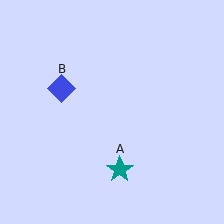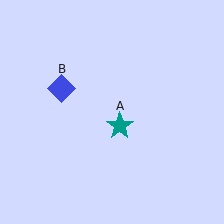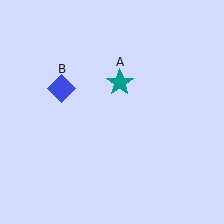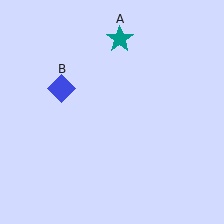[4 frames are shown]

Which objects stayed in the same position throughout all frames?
Blue diamond (object B) remained stationary.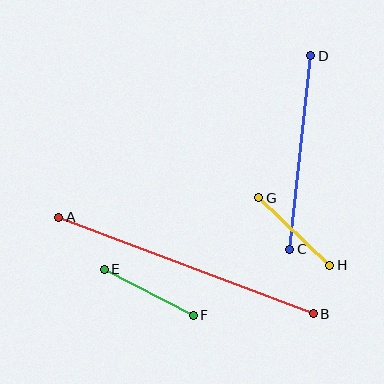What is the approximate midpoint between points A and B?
The midpoint is at approximately (186, 265) pixels.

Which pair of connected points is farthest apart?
Points A and B are farthest apart.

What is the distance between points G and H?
The distance is approximately 98 pixels.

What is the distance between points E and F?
The distance is approximately 100 pixels.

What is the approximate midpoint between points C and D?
The midpoint is at approximately (300, 153) pixels.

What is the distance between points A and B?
The distance is approximately 272 pixels.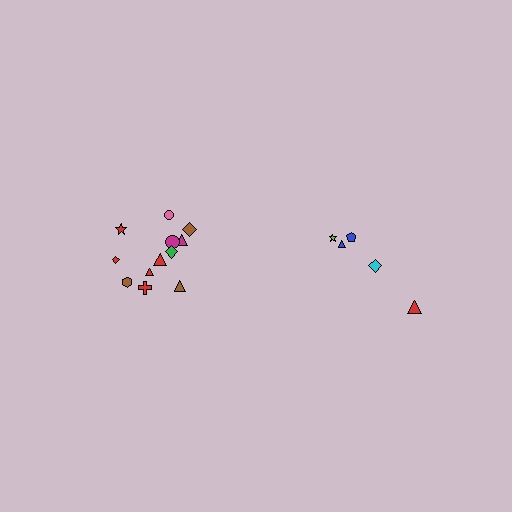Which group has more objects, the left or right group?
The left group.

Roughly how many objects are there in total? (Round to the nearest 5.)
Roughly 15 objects in total.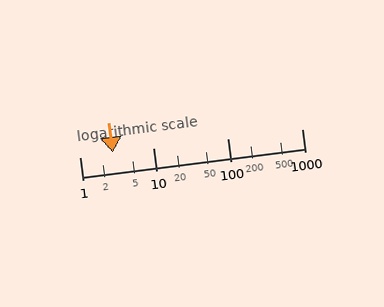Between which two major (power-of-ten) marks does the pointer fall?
The pointer is between 1 and 10.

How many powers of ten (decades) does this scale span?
The scale spans 3 decades, from 1 to 1000.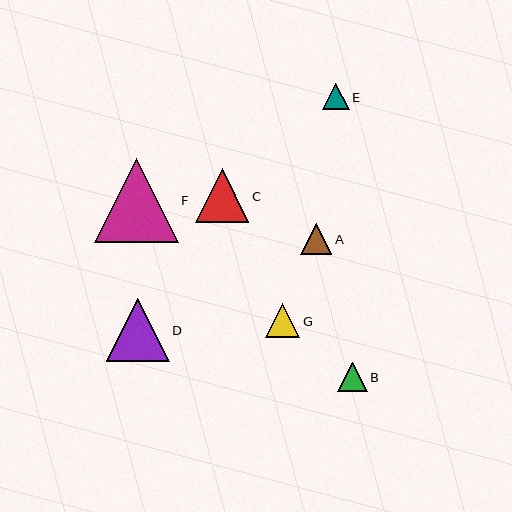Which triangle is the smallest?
Triangle E is the smallest with a size of approximately 27 pixels.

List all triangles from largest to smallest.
From largest to smallest: F, D, C, G, A, B, E.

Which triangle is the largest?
Triangle F is the largest with a size of approximately 83 pixels.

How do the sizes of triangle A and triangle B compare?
Triangle A and triangle B are approximately the same size.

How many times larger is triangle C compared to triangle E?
Triangle C is approximately 2.0 times the size of triangle E.